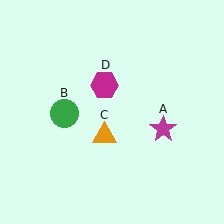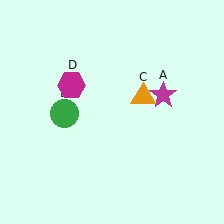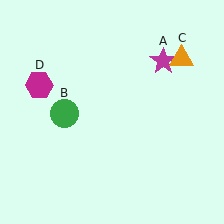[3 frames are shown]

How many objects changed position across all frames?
3 objects changed position: magenta star (object A), orange triangle (object C), magenta hexagon (object D).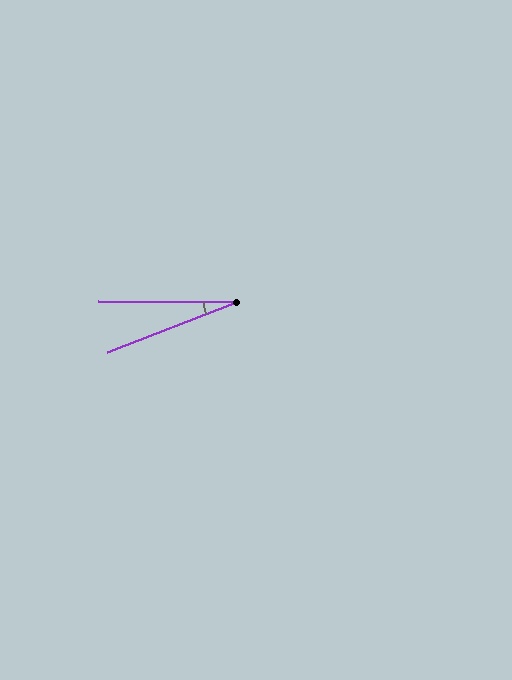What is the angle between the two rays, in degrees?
Approximately 22 degrees.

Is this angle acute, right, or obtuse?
It is acute.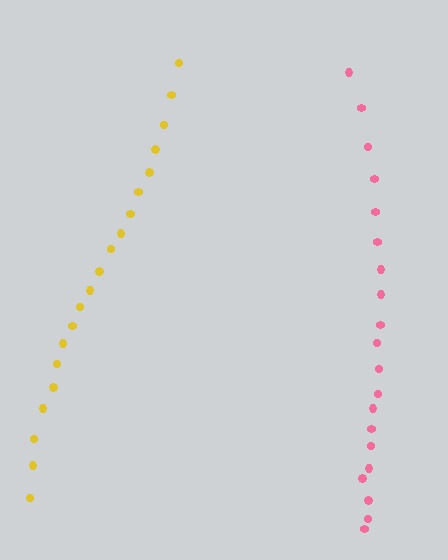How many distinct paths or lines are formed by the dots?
There are 2 distinct paths.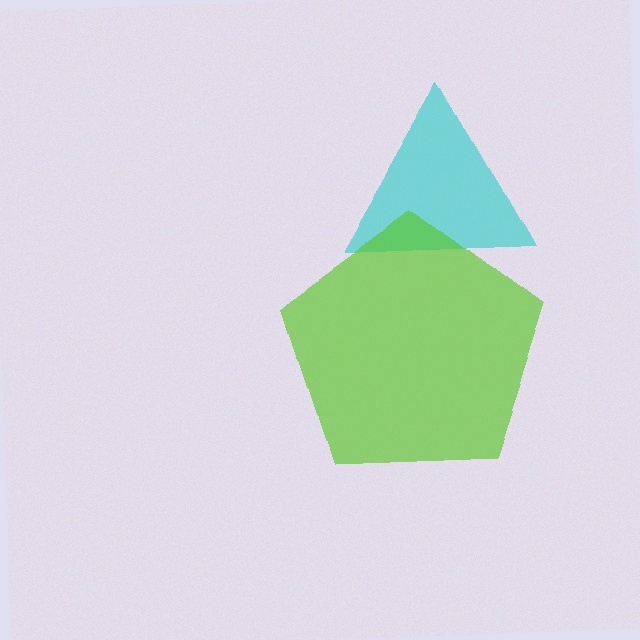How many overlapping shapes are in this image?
There are 2 overlapping shapes in the image.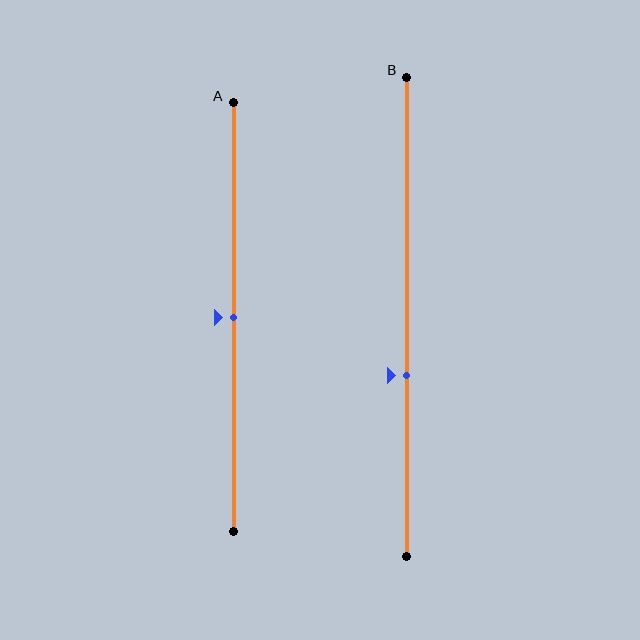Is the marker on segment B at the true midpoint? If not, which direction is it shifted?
No, the marker on segment B is shifted downward by about 12% of the segment length.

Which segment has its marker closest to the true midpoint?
Segment A has its marker closest to the true midpoint.